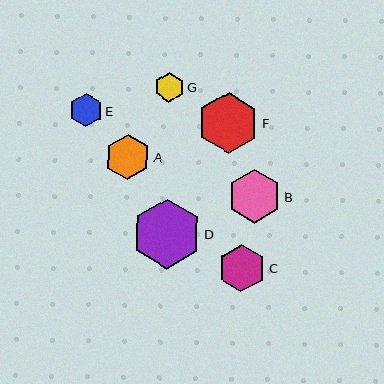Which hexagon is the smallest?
Hexagon G is the smallest with a size of approximately 29 pixels.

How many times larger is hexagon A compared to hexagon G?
Hexagon A is approximately 1.5 times the size of hexagon G.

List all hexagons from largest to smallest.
From largest to smallest: D, F, B, C, A, E, G.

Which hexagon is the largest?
Hexagon D is the largest with a size of approximately 70 pixels.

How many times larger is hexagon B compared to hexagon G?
Hexagon B is approximately 1.8 times the size of hexagon G.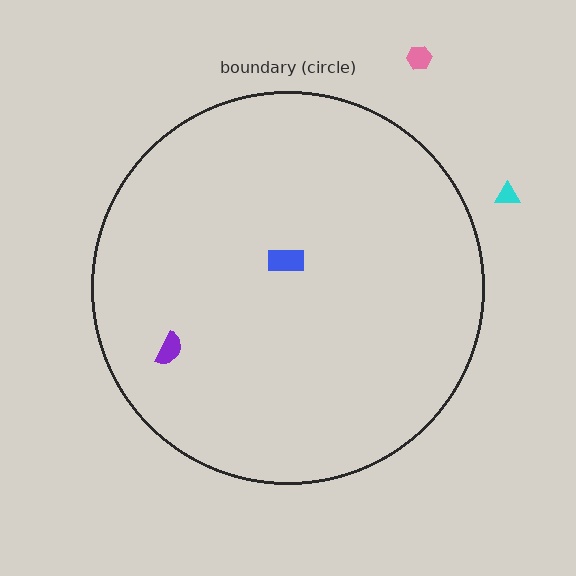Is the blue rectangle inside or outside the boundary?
Inside.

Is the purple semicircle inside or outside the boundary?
Inside.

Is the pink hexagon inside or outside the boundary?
Outside.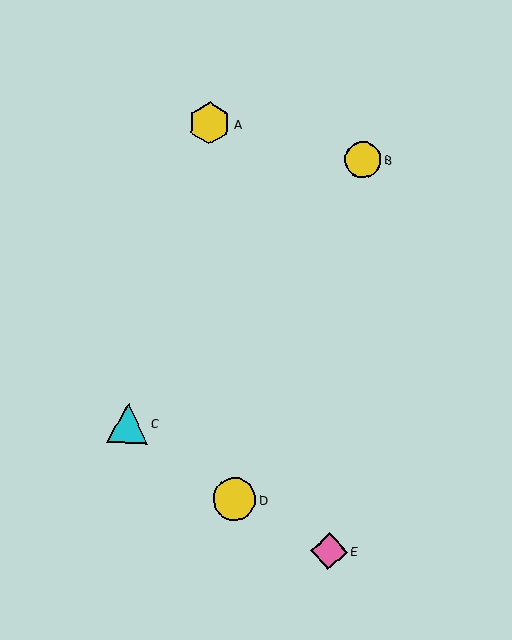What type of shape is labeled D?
Shape D is a yellow circle.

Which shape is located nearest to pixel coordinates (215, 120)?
The yellow hexagon (labeled A) at (209, 123) is nearest to that location.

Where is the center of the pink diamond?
The center of the pink diamond is at (329, 551).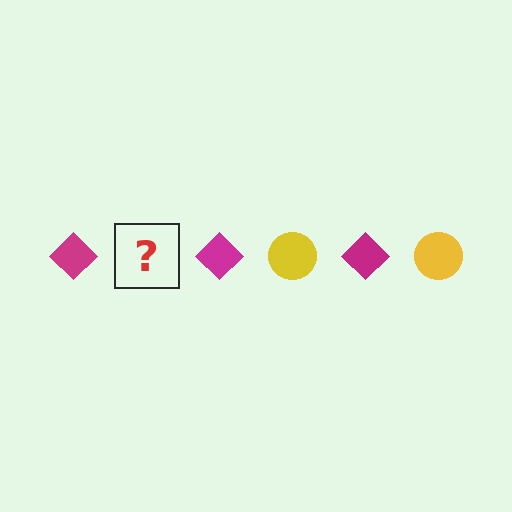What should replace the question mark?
The question mark should be replaced with a yellow circle.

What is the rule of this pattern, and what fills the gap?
The rule is that the pattern alternates between magenta diamond and yellow circle. The gap should be filled with a yellow circle.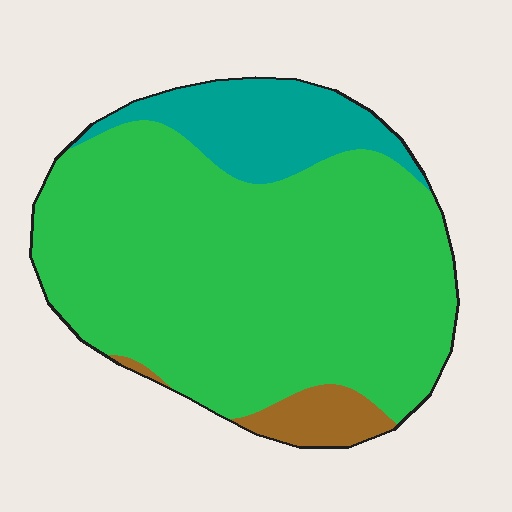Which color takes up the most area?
Green, at roughly 80%.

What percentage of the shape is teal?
Teal covers about 15% of the shape.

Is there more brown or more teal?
Teal.